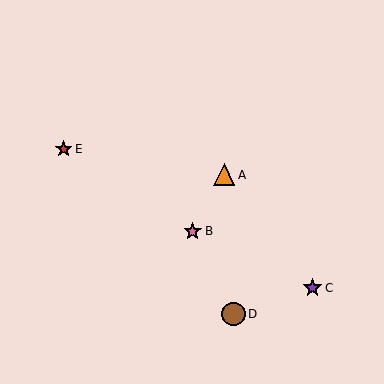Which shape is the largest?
The brown circle (labeled D) is the largest.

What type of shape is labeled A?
Shape A is an orange triangle.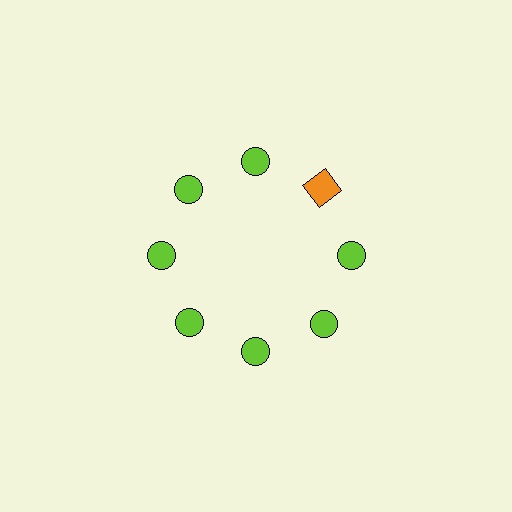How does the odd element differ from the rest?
It differs in both color (orange instead of lime) and shape (square instead of circle).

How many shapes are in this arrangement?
There are 8 shapes arranged in a ring pattern.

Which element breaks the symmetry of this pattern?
The orange square at roughly the 2 o'clock position breaks the symmetry. All other shapes are lime circles.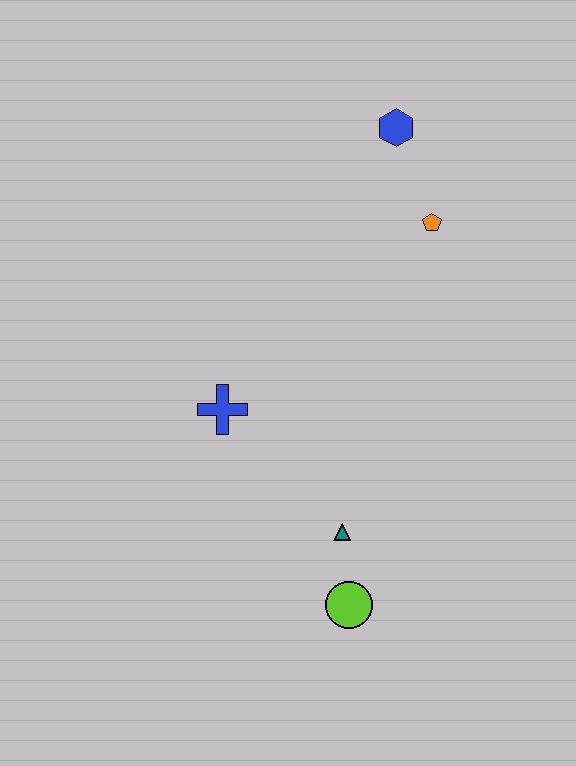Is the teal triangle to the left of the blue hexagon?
Yes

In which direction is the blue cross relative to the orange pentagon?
The blue cross is to the left of the orange pentagon.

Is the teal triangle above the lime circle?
Yes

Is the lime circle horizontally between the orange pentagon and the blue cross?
Yes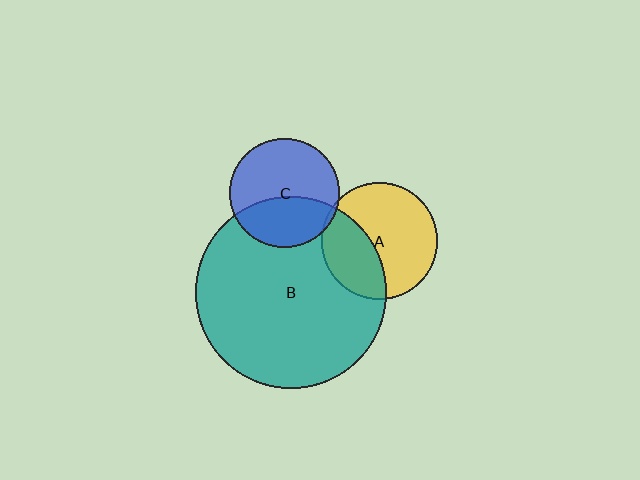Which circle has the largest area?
Circle B (teal).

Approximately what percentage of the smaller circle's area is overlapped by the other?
Approximately 5%.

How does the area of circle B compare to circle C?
Approximately 3.0 times.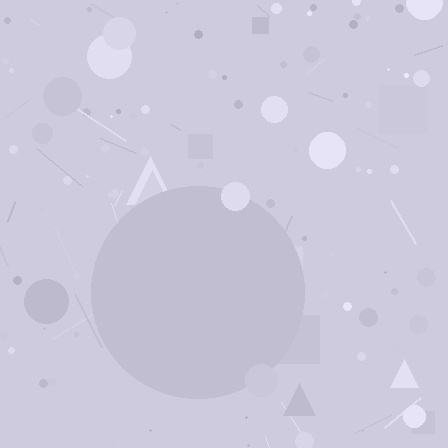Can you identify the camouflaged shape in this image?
The camouflaged shape is a circle.